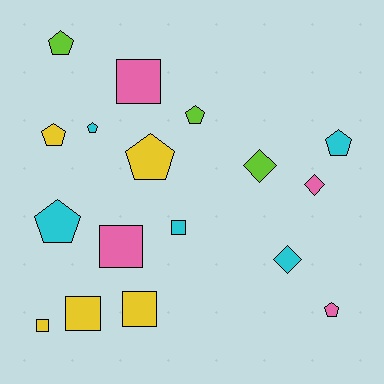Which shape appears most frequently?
Pentagon, with 8 objects.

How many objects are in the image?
There are 17 objects.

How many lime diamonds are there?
There is 1 lime diamond.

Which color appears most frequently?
Yellow, with 5 objects.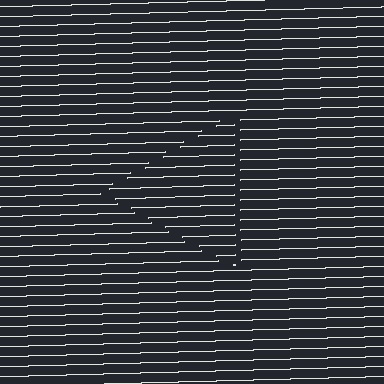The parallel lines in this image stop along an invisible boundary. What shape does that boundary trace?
An illusory triangle. The interior of the shape contains the same grating, shifted by half a period — the contour is defined by the phase discontinuity where line-ends from the inner and outer gratings abut.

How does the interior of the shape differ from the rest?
The interior of the shape contains the same grating, shifted by half a period — the contour is defined by the phase discontinuity where line-ends from the inner and outer gratings abut.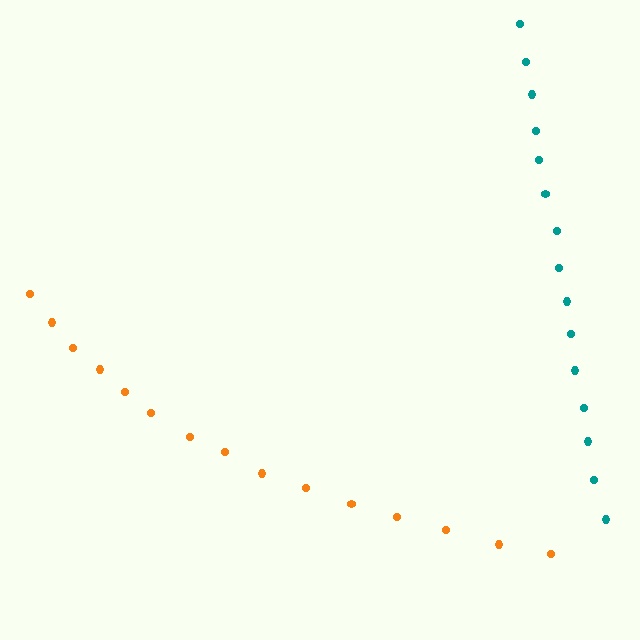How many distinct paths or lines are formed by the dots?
There are 2 distinct paths.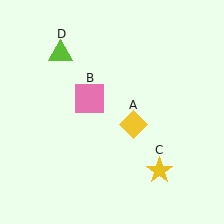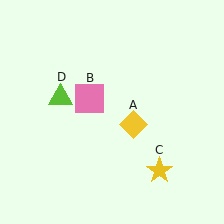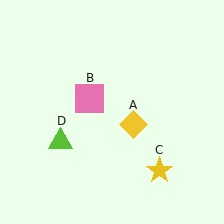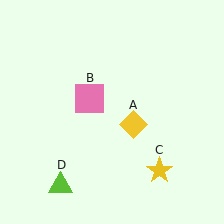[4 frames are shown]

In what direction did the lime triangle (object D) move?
The lime triangle (object D) moved down.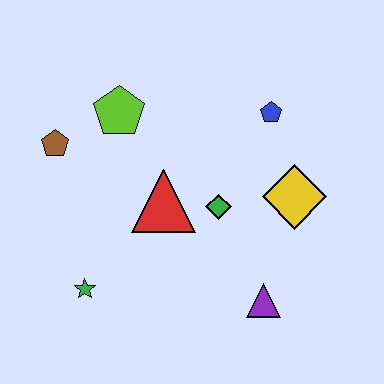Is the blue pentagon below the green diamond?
No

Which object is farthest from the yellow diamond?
The brown pentagon is farthest from the yellow diamond.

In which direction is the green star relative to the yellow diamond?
The green star is to the left of the yellow diamond.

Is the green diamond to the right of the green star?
Yes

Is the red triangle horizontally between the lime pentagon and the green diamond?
Yes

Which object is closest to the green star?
The red triangle is closest to the green star.